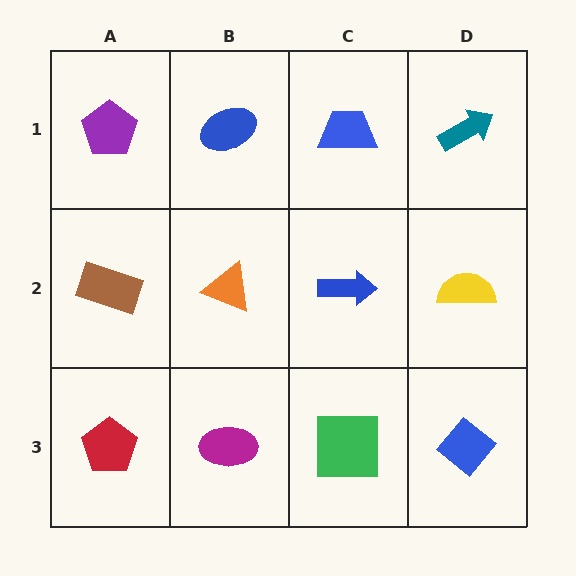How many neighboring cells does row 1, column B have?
3.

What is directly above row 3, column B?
An orange triangle.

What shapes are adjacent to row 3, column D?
A yellow semicircle (row 2, column D), a green square (row 3, column C).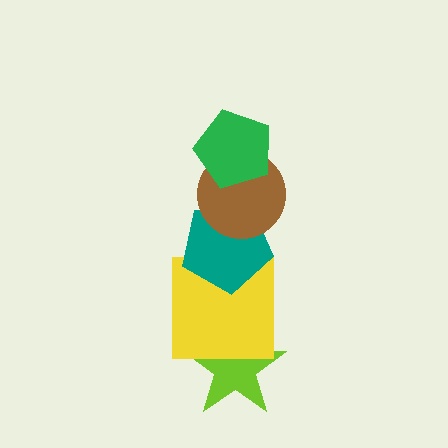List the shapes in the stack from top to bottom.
From top to bottom: the green pentagon, the brown circle, the teal pentagon, the yellow square, the lime star.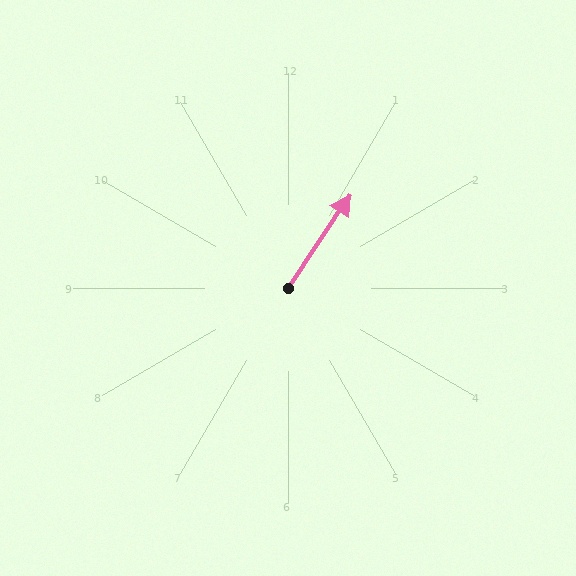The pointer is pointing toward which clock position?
Roughly 1 o'clock.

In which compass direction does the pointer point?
Northeast.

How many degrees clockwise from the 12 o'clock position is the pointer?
Approximately 34 degrees.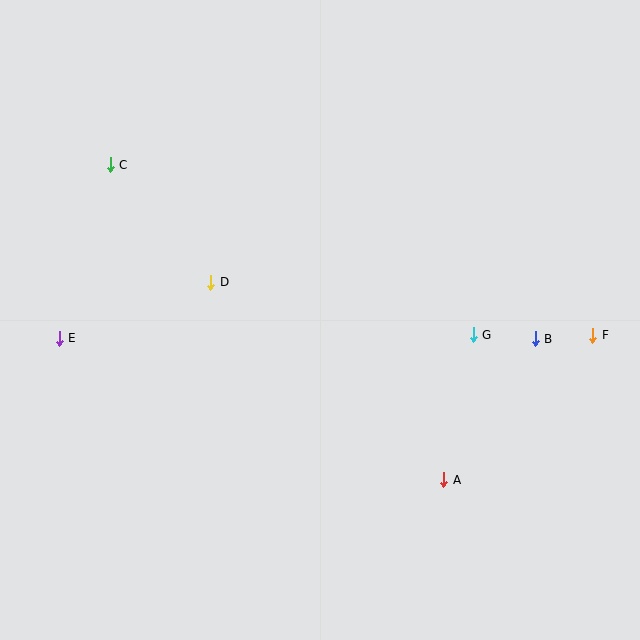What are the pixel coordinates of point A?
Point A is at (444, 480).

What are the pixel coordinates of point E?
Point E is at (59, 338).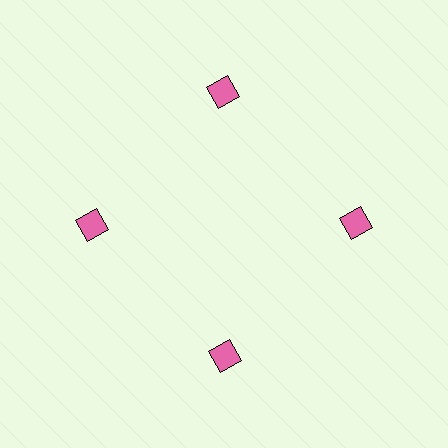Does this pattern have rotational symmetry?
Yes, this pattern has 4-fold rotational symmetry. It looks the same after rotating 90 degrees around the center.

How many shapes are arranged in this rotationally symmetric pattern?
There are 4 shapes, arranged in 4 groups of 1.